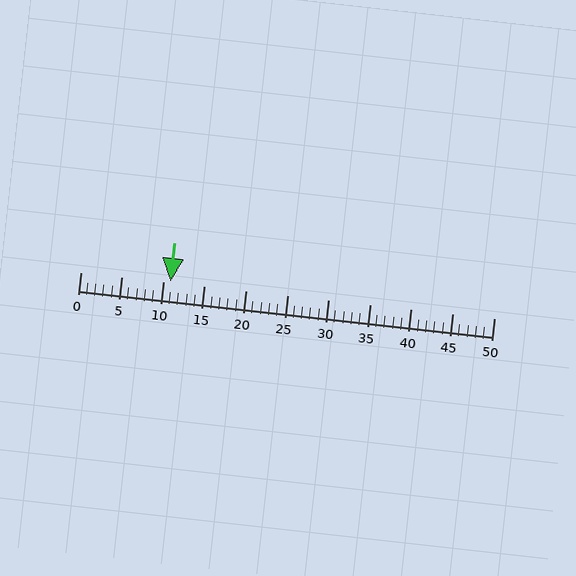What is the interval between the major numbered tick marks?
The major tick marks are spaced 5 units apart.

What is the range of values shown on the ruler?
The ruler shows values from 0 to 50.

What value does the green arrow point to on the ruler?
The green arrow points to approximately 11.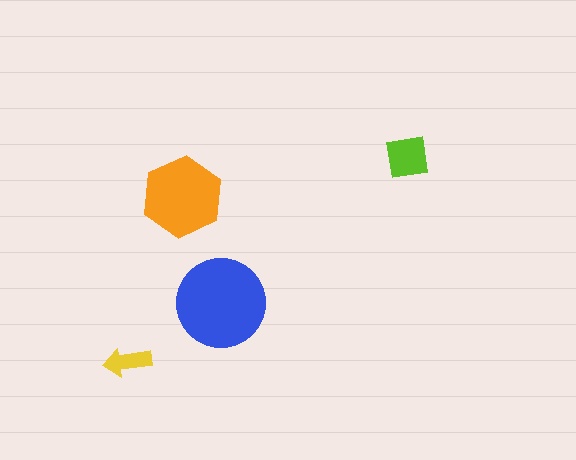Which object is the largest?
The blue circle.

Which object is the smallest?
The yellow arrow.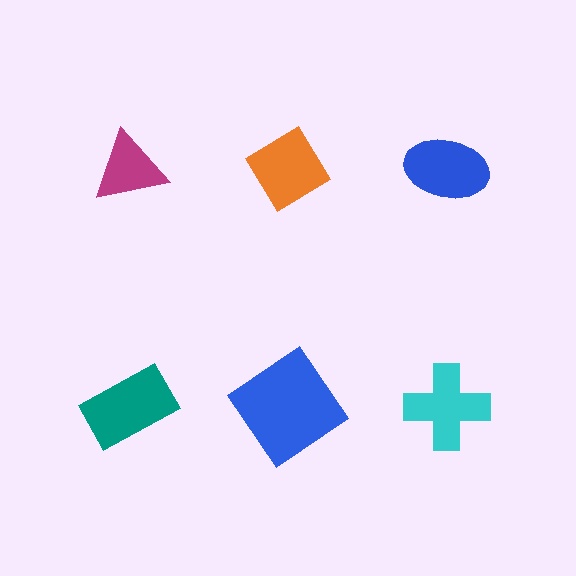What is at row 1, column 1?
A magenta triangle.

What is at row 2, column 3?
A cyan cross.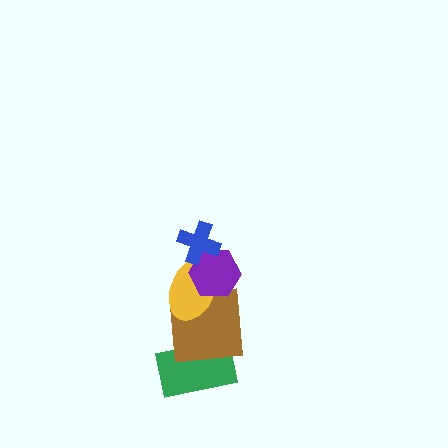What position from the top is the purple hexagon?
The purple hexagon is 2nd from the top.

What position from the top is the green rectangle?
The green rectangle is 5th from the top.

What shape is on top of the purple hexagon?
The blue cross is on top of the purple hexagon.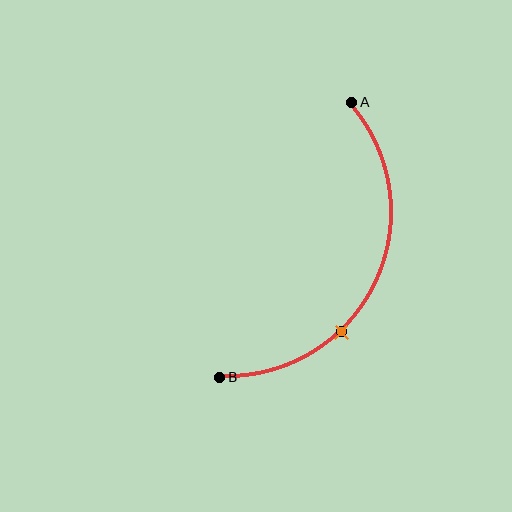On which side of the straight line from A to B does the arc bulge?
The arc bulges to the right of the straight line connecting A and B.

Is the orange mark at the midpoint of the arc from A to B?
No. The orange mark lies on the arc but is closer to endpoint B. The arc midpoint would be at the point on the curve equidistant along the arc from both A and B.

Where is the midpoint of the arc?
The arc midpoint is the point on the curve farthest from the straight line joining A and B. It sits to the right of that line.